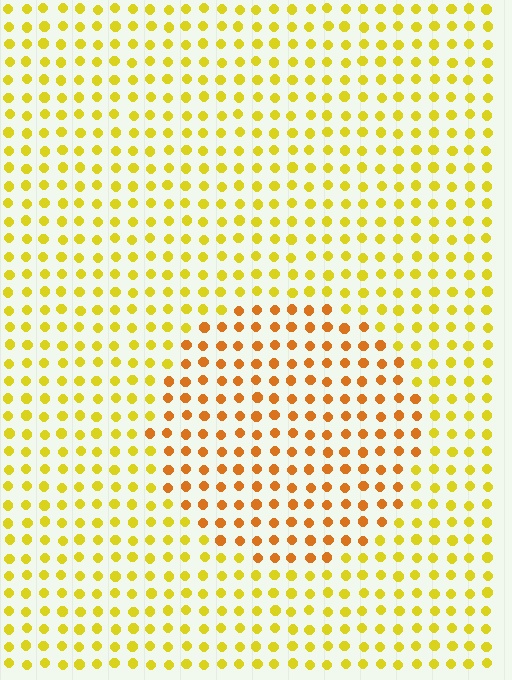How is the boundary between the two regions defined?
The boundary is defined purely by a slight shift in hue (about 31 degrees). Spacing, size, and orientation are identical on both sides.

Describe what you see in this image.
The image is filled with small yellow elements in a uniform arrangement. A circle-shaped region is visible where the elements are tinted to a slightly different hue, forming a subtle color boundary.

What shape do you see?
I see a circle.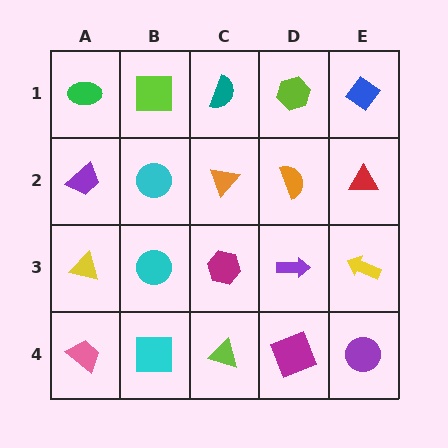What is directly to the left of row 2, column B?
A purple trapezoid.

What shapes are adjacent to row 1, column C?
An orange triangle (row 2, column C), a lime square (row 1, column B), a lime hexagon (row 1, column D).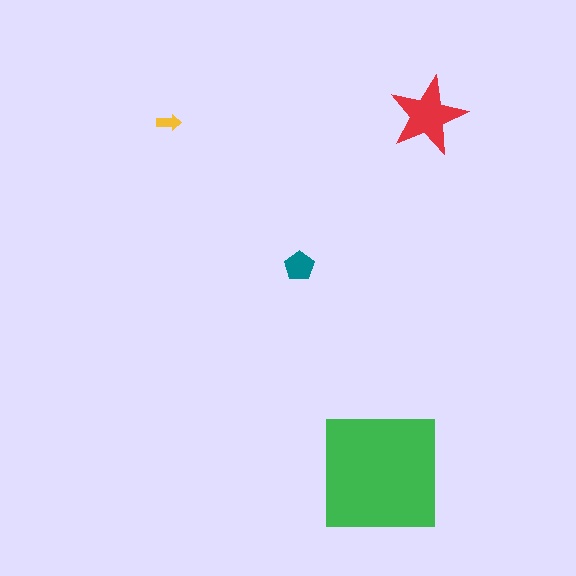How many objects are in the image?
There are 4 objects in the image.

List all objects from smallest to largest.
The yellow arrow, the teal pentagon, the red star, the green square.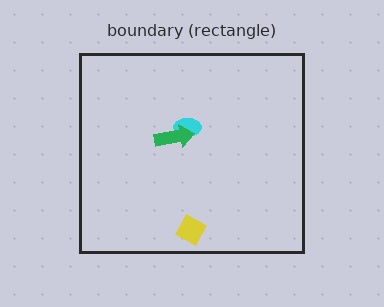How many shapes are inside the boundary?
3 inside, 0 outside.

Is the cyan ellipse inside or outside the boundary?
Inside.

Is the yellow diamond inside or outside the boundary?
Inside.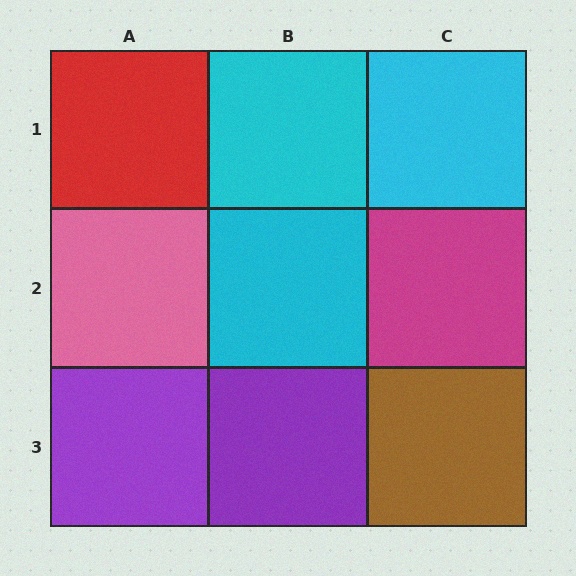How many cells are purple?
2 cells are purple.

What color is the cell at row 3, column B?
Purple.